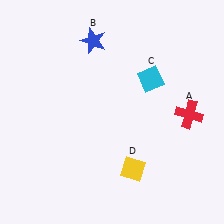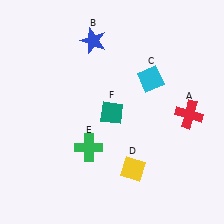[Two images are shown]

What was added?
A green cross (E), a teal diamond (F) were added in Image 2.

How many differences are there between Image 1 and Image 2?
There are 2 differences between the two images.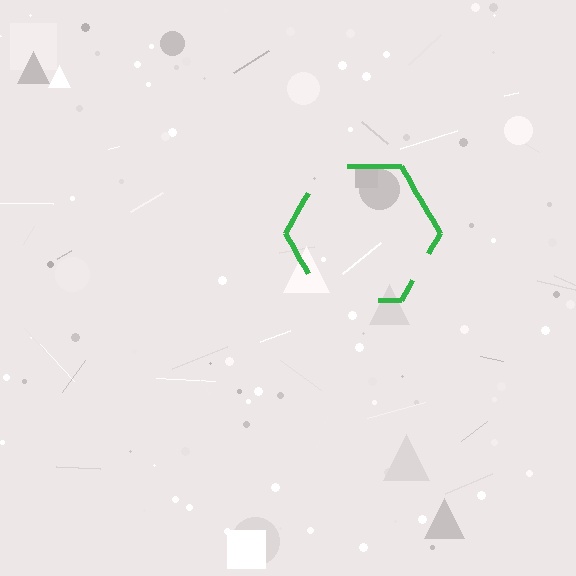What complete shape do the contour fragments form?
The contour fragments form a hexagon.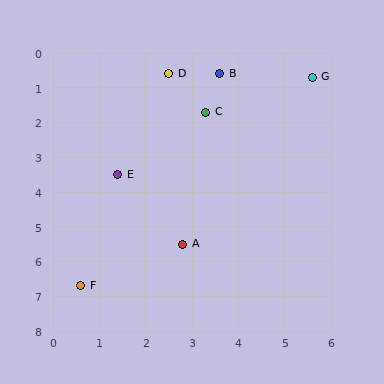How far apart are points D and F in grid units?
Points D and F are about 6.4 grid units apart.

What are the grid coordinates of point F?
Point F is at approximately (0.6, 6.7).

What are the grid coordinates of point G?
Point G is at approximately (5.6, 0.7).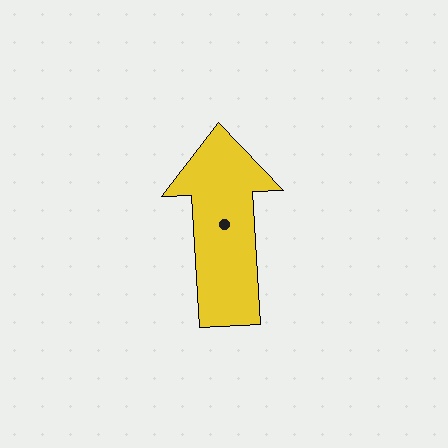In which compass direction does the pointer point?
North.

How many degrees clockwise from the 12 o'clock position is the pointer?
Approximately 357 degrees.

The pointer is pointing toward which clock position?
Roughly 12 o'clock.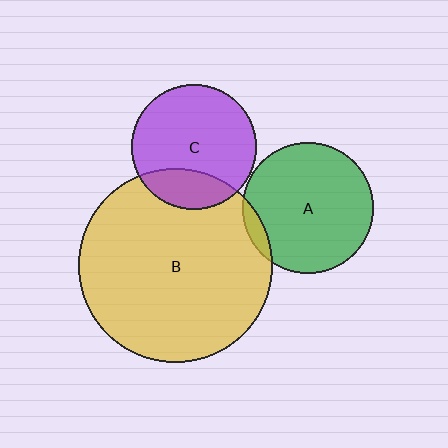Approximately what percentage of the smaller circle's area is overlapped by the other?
Approximately 20%.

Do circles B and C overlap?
Yes.